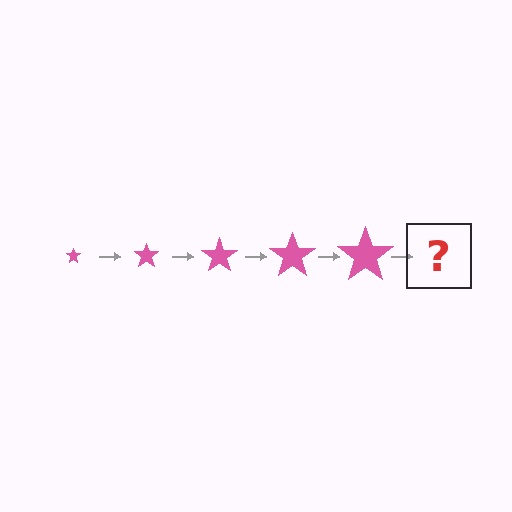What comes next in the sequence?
The next element should be a pink star, larger than the previous one.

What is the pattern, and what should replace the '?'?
The pattern is that the star gets progressively larger each step. The '?' should be a pink star, larger than the previous one.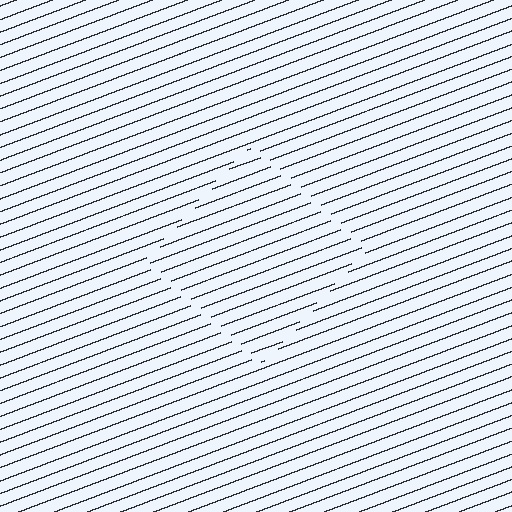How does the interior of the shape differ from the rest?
The interior of the shape contains the same grating, shifted by half a period — the contour is defined by the phase discontinuity where line-ends from the inner and outer gratings abut.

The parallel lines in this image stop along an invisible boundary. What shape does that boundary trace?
An illusory square. The interior of the shape contains the same grating, shifted by half a period — the contour is defined by the phase discontinuity where line-ends from the inner and outer gratings abut.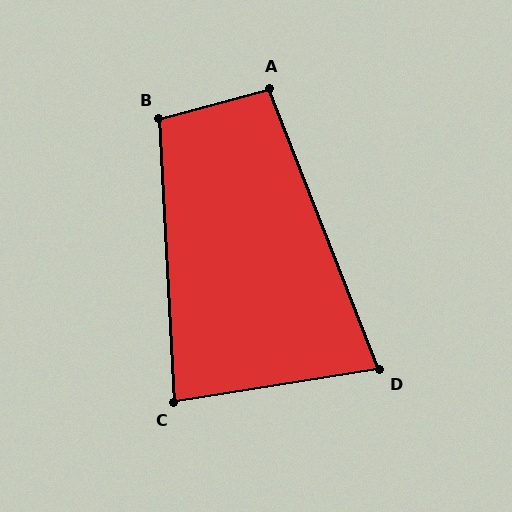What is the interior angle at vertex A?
Approximately 96 degrees (obtuse).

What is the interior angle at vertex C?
Approximately 84 degrees (acute).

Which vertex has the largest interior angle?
B, at approximately 102 degrees.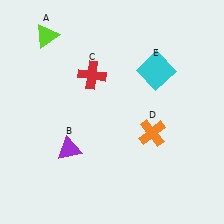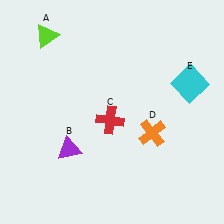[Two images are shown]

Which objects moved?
The objects that moved are: the red cross (C), the cyan square (E).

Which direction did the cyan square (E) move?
The cyan square (E) moved right.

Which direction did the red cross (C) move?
The red cross (C) moved down.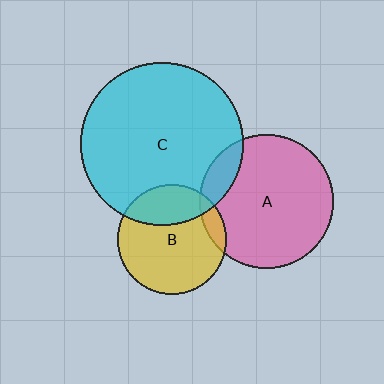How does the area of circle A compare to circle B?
Approximately 1.5 times.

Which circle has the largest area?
Circle C (cyan).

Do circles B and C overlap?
Yes.